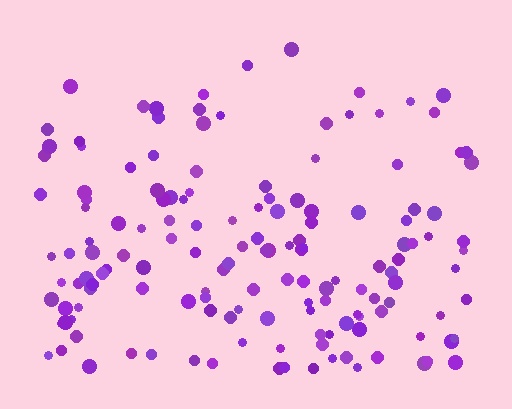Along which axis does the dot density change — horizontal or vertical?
Vertical.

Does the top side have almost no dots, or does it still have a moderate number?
Still a moderate number, just noticeably fewer than the bottom.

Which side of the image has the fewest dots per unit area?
The top.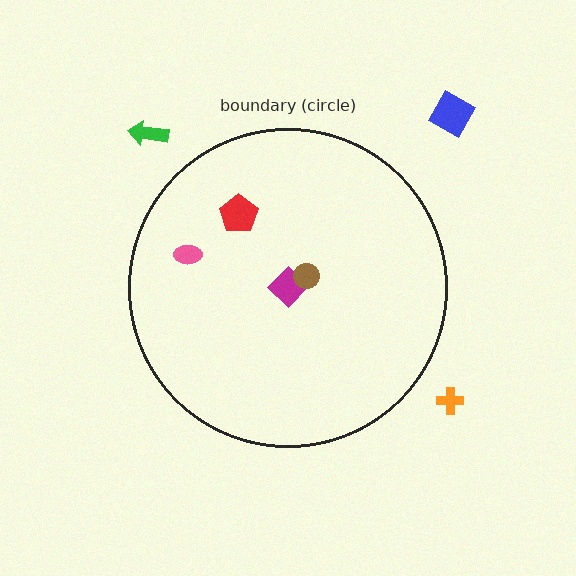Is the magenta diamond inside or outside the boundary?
Inside.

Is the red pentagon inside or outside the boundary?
Inside.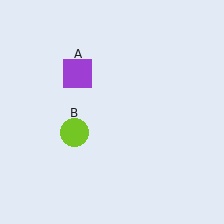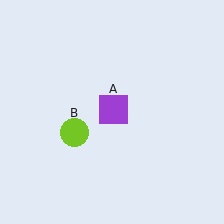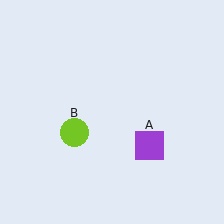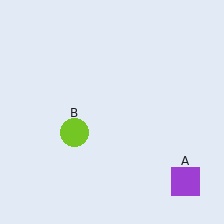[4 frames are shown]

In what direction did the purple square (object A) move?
The purple square (object A) moved down and to the right.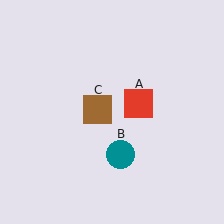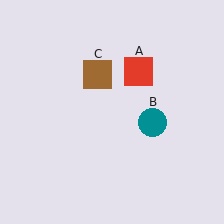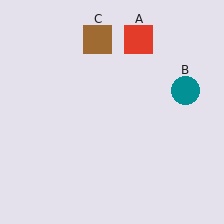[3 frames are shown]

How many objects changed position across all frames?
3 objects changed position: red square (object A), teal circle (object B), brown square (object C).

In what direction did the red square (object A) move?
The red square (object A) moved up.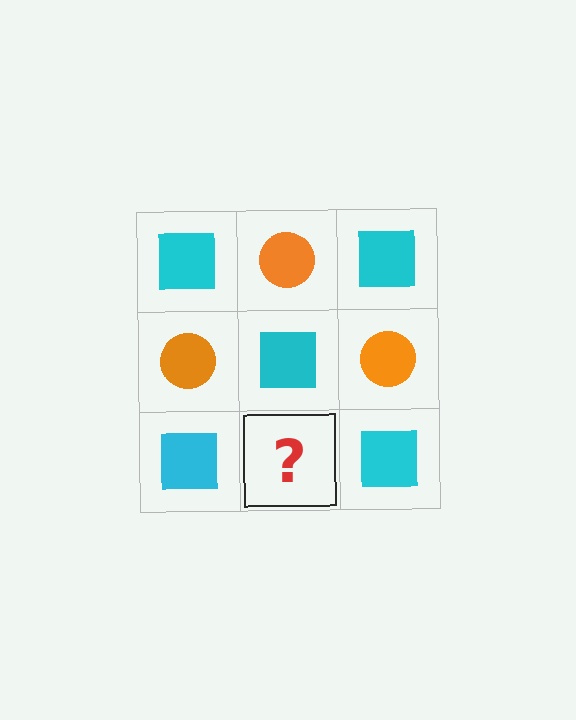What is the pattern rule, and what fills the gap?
The rule is that it alternates cyan square and orange circle in a checkerboard pattern. The gap should be filled with an orange circle.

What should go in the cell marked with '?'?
The missing cell should contain an orange circle.